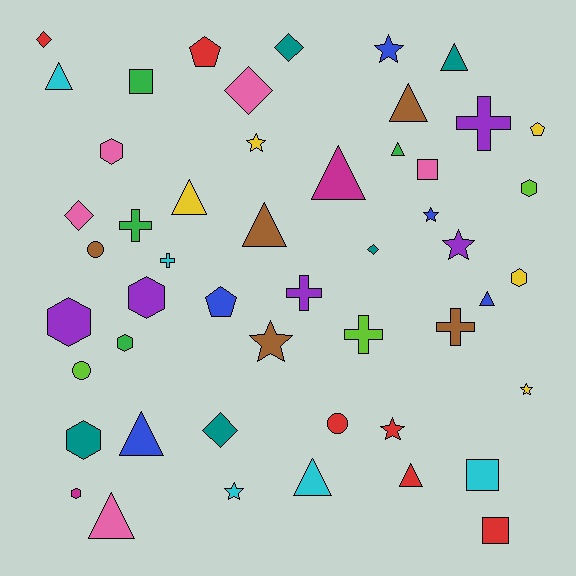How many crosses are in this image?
There are 6 crosses.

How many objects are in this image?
There are 50 objects.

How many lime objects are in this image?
There are 3 lime objects.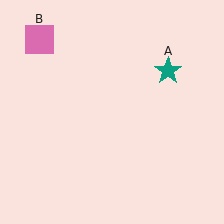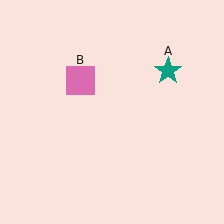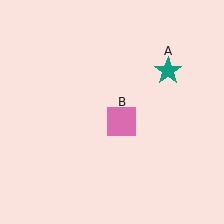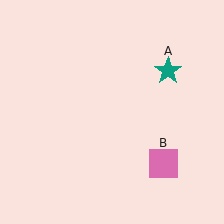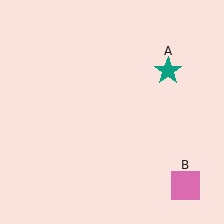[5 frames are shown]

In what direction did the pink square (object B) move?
The pink square (object B) moved down and to the right.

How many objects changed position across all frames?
1 object changed position: pink square (object B).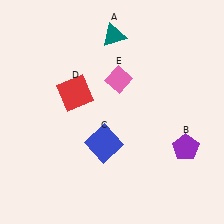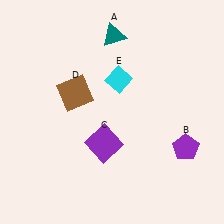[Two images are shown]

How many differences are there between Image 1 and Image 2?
There are 3 differences between the two images.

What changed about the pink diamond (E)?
In Image 1, E is pink. In Image 2, it changed to cyan.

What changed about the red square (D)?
In Image 1, D is red. In Image 2, it changed to brown.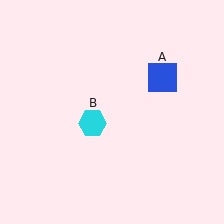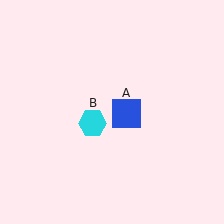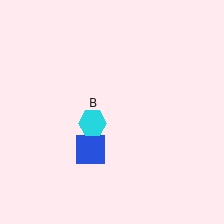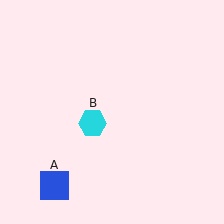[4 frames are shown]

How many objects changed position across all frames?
1 object changed position: blue square (object A).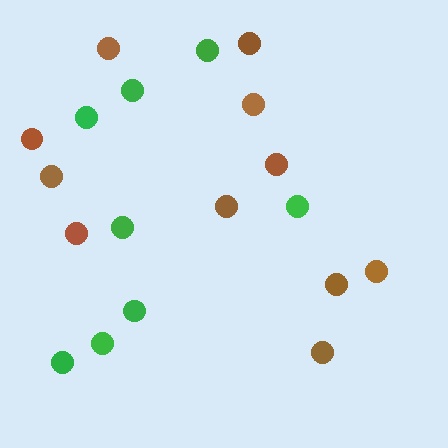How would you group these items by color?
There are 2 groups: one group of green circles (8) and one group of brown circles (11).